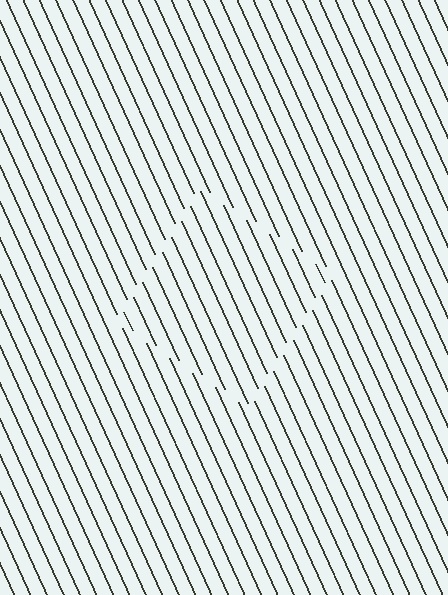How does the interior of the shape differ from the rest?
The interior of the shape contains the same grating, shifted by half a period — the contour is defined by the phase discontinuity where line-ends from the inner and outer gratings abut.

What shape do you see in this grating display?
An illusory square. The interior of the shape contains the same grating, shifted by half a period — the contour is defined by the phase discontinuity where line-ends from the inner and outer gratings abut.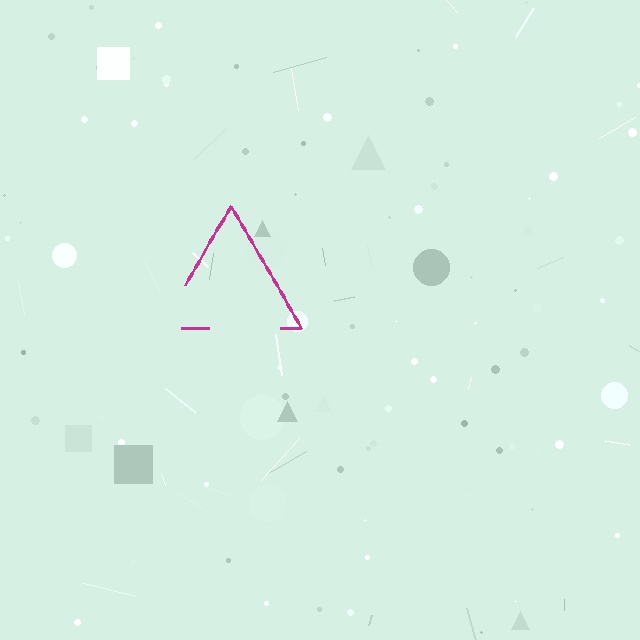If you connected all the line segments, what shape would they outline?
They would outline a triangle.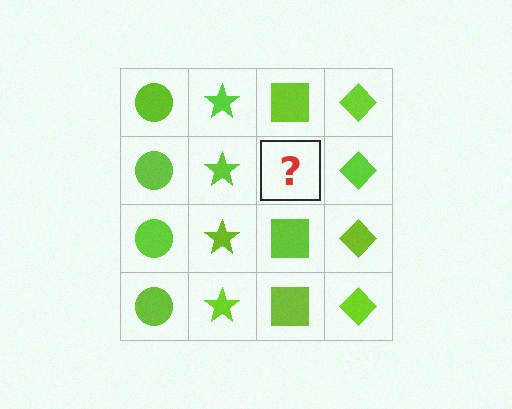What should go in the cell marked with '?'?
The missing cell should contain a lime square.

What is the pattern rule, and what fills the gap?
The rule is that each column has a consistent shape. The gap should be filled with a lime square.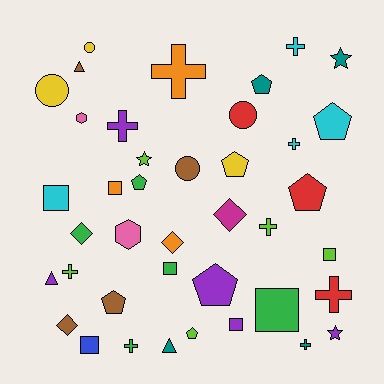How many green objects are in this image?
There are 5 green objects.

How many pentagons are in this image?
There are 8 pentagons.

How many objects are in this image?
There are 40 objects.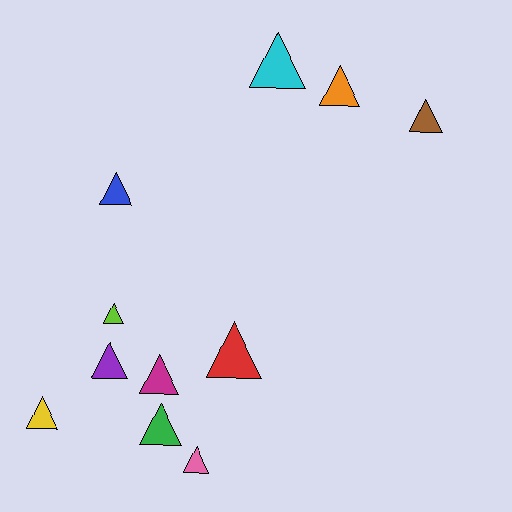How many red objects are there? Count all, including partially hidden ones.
There is 1 red object.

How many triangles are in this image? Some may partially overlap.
There are 11 triangles.